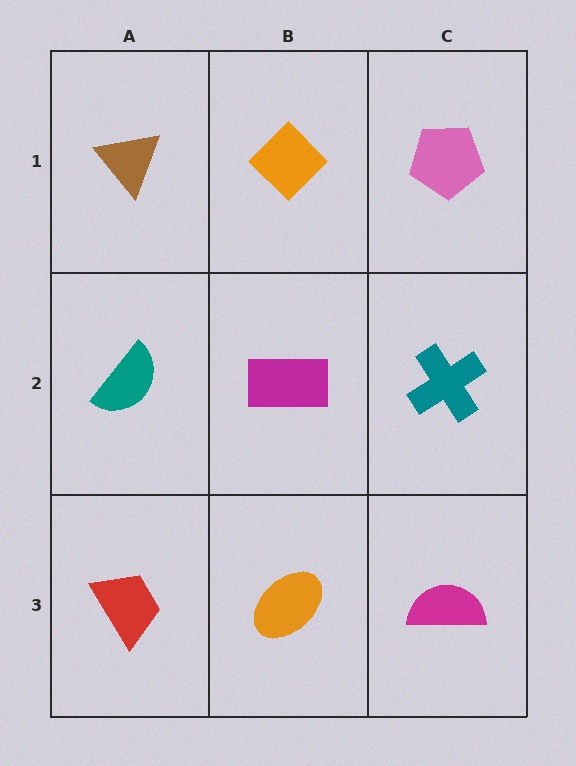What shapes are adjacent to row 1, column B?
A magenta rectangle (row 2, column B), a brown triangle (row 1, column A), a pink pentagon (row 1, column C).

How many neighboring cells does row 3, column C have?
2.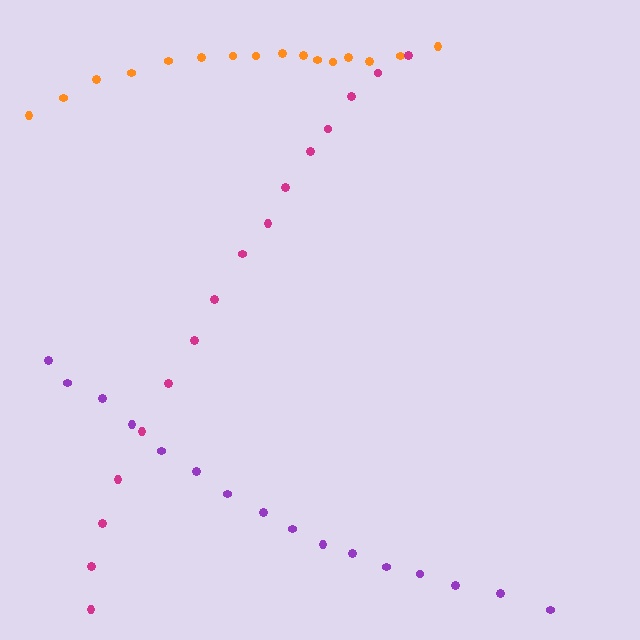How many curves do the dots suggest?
There are 3 distinct paths.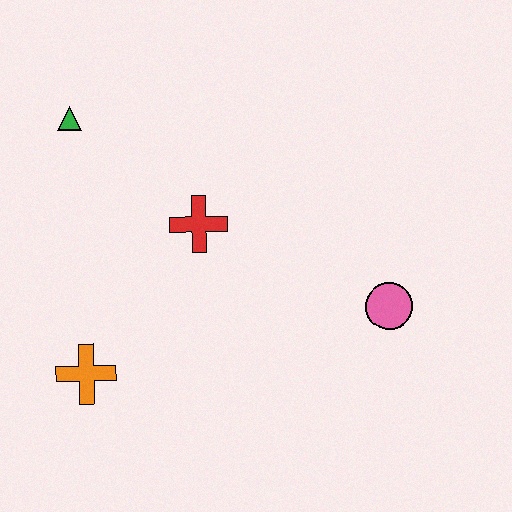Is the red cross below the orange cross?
No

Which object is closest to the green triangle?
The red cross is closest to the green triangle.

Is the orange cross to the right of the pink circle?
No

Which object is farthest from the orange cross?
The pink circle is farthest from the orange cross.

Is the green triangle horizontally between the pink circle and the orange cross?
No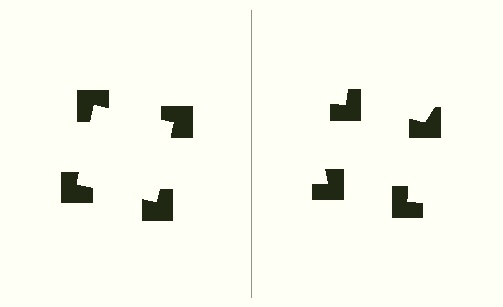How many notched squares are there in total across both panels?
8 — 4 on each side.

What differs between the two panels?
The notched squares are positioned identically on both sides; only the wedge orientations differ. On the left they align to a square; on the right they are misaligned.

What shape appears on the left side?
An illusory square.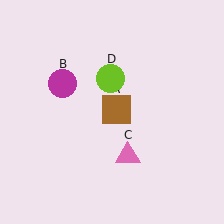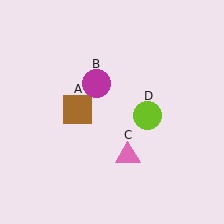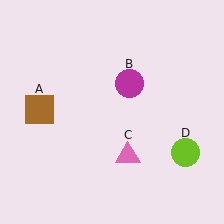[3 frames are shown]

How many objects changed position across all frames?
3 objects changed position: brown square (object A), magenta circle (object B), lime circle (object D).